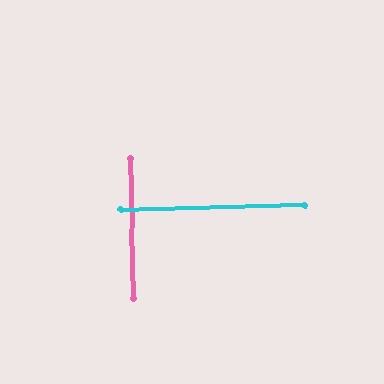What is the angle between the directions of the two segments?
Approximately 90 degrees.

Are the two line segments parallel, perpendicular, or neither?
Perpendicular — they meet at approximately 90°.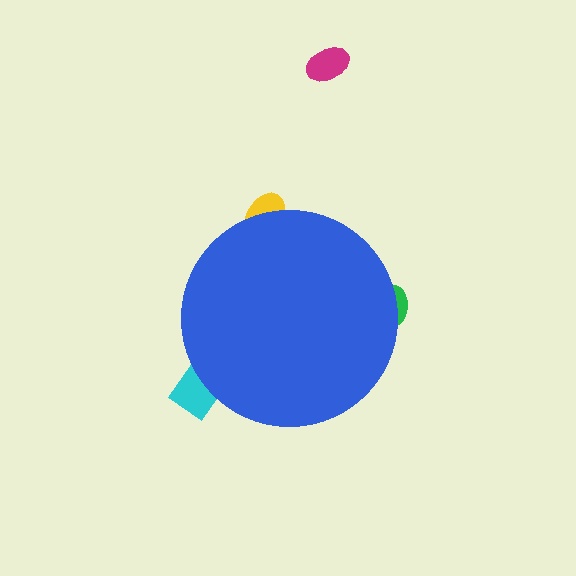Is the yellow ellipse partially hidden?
Yes, the yellow ellipse is partially hidden behind the blue circle.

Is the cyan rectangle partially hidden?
Yes, the cyan rectangle is partially hidden behind the blue circle.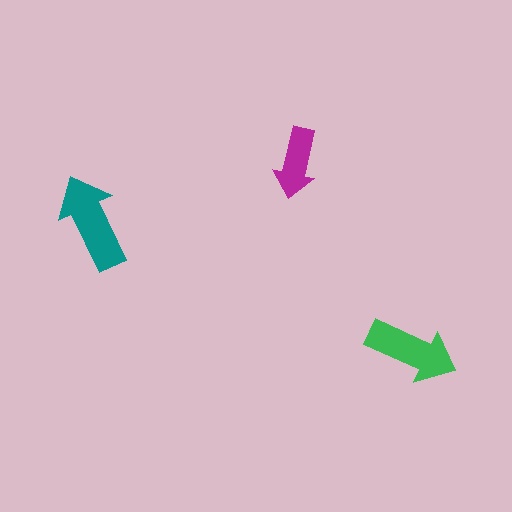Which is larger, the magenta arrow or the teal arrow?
The teal one.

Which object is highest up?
The magenta arrow is topmost.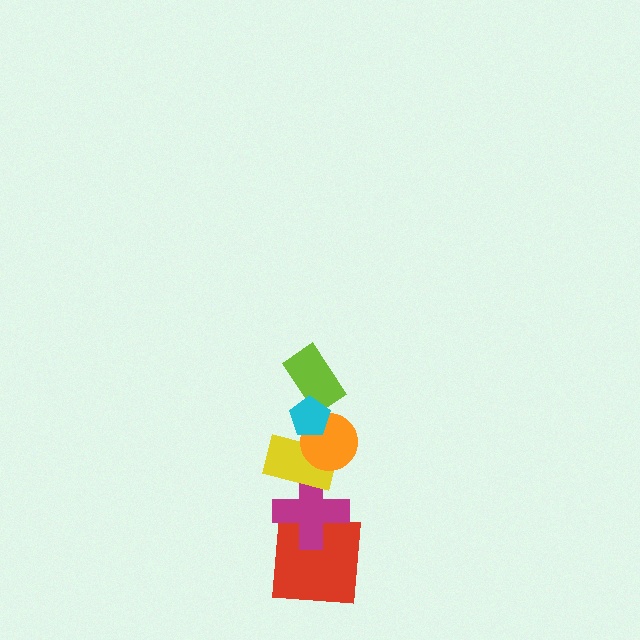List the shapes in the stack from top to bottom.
From top to bottom: the cyan pentagon, the lime rectangle, the orange circle, the yellow rectangle, the magenta cross, the red square.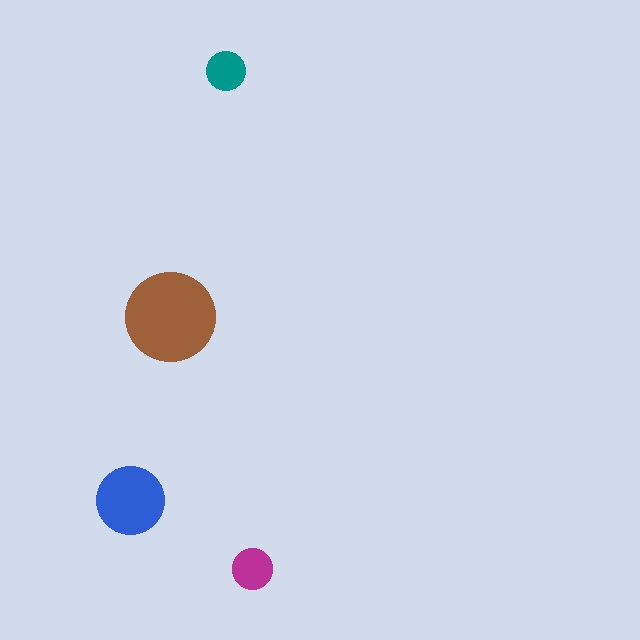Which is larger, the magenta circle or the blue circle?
The blue one.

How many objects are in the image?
There are 4 objects in the image.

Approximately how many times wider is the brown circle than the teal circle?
About 2.5 times wider.